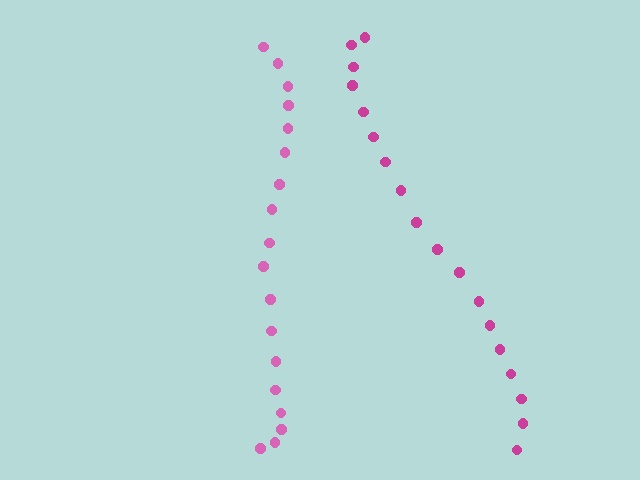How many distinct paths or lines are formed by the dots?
There are 2 distinct paths.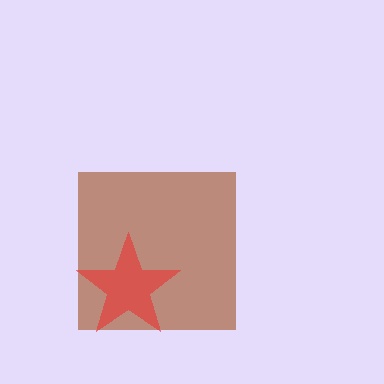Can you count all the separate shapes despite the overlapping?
Yes, there are 2 separate shapes.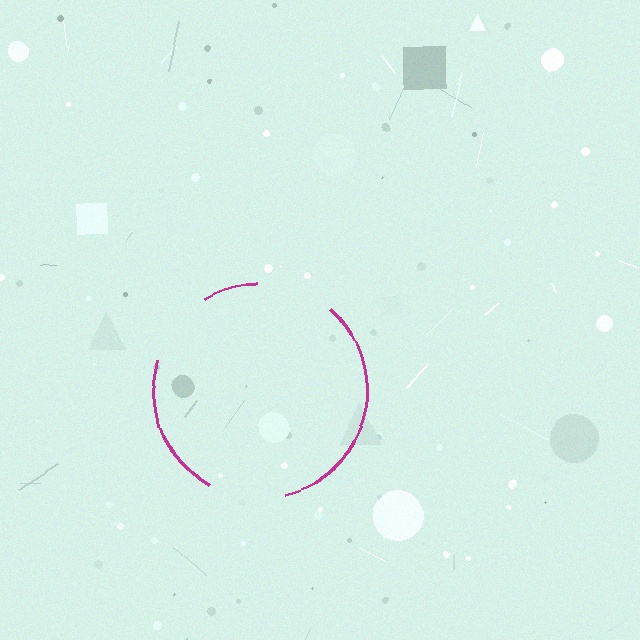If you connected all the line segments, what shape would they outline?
They would outline a circle.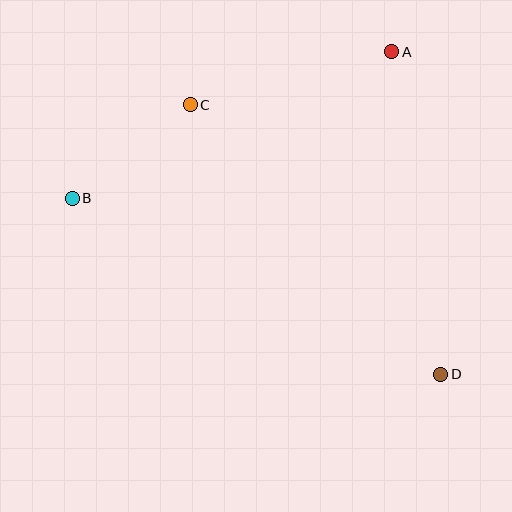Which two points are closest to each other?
Points B and C are closest to each other.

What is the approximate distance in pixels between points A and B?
The distance between A and B is approximately 352 pixels.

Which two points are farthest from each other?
Points B and D are farthest from each other.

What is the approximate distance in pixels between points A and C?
The distance between A and C is approximately 209 pixels.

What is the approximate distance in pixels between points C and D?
The distance between C and D is approximately 368 pixels.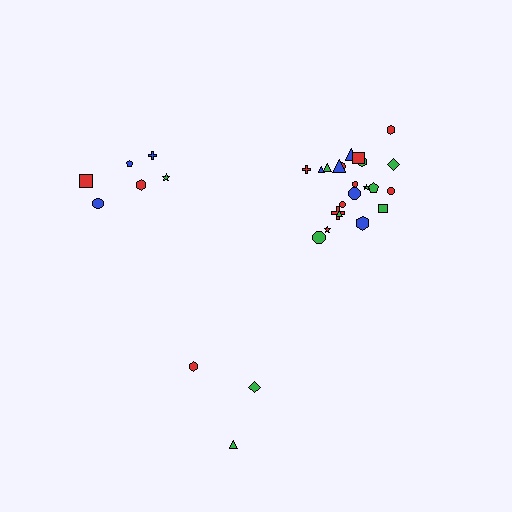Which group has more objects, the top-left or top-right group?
The top-right group.